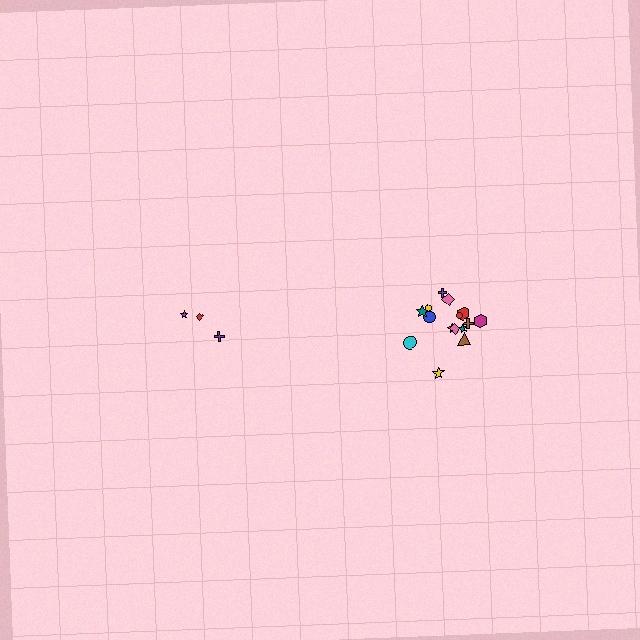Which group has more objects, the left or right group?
The right group.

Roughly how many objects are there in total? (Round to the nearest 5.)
Roughly 20 objects in total.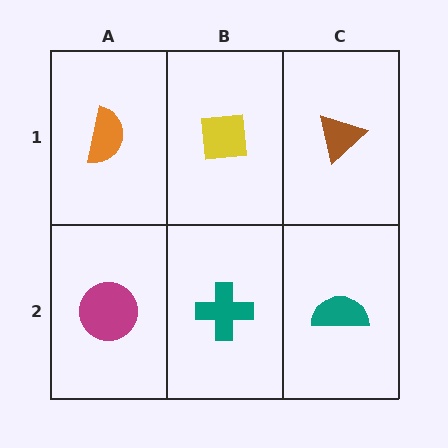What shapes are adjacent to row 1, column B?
A teal cross (row 2, column B), an orange semicircle (row 1, column A), a brown triangle (row 1, column C).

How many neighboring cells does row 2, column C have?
2.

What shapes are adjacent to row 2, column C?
A brown triangle (row 1, column C), a teal cross (row 2, column B).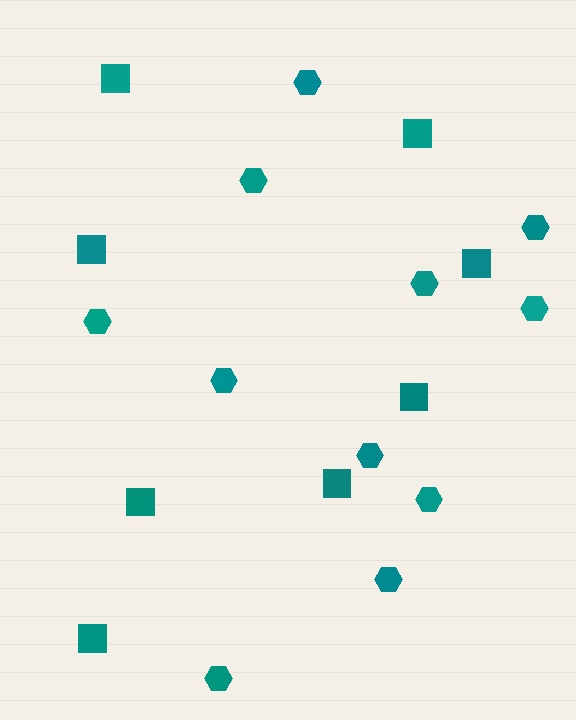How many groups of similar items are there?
There are 2 groups: one group of squares (8) and one group of hexagons (11).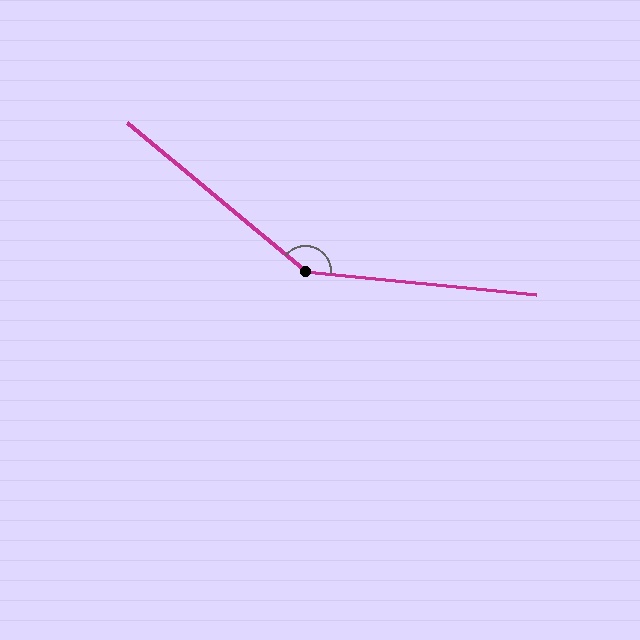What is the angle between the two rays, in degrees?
Approximately 146 degrees.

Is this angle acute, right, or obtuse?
It is obtuse.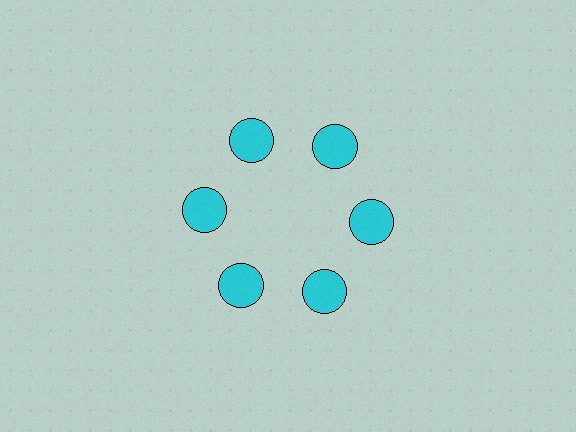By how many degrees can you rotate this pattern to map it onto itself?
The pattern maps onto itself every 60 degrees of rotation.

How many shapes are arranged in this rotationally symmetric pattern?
There are 6 shapes, arranged in 6 groups of 1.